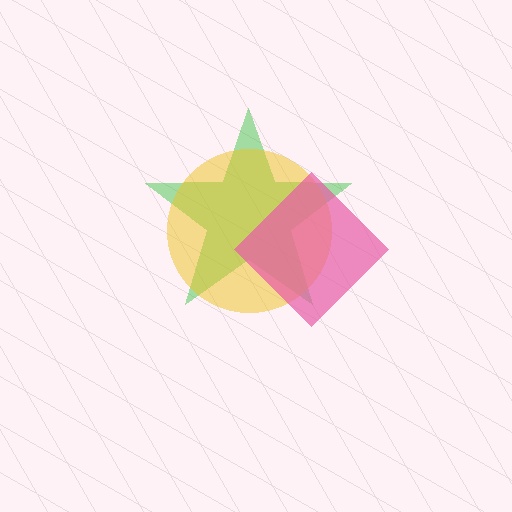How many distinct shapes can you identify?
There are 3 distinct shapes: a green star, a yellow circle, a pink diamond.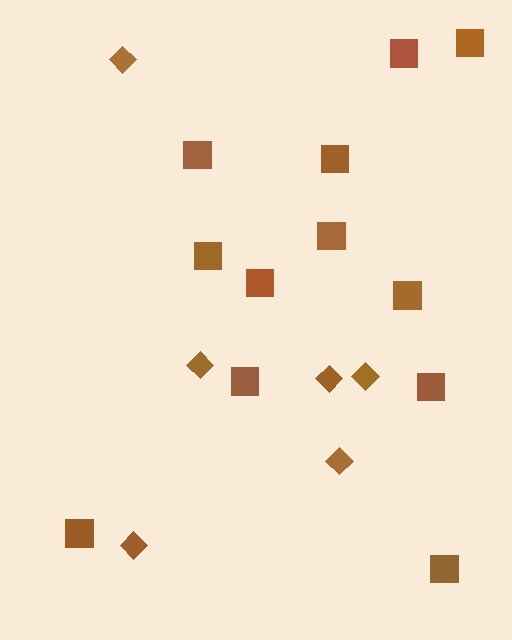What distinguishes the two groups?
There are 2 groups: one group of diamonds (6) and one group of squares (12).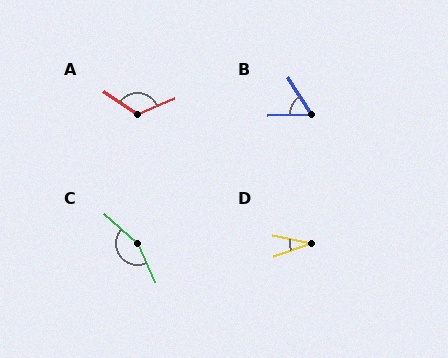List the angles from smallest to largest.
D (31°), B (58°), A (122°), C (157°).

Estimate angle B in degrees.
Approximately 58 degrees.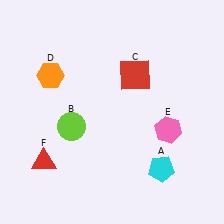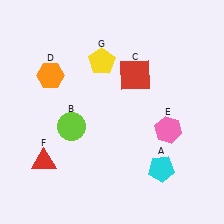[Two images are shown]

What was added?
A yellow pentagon (G) was added in Image 2.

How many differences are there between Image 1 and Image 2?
There is 1 difference between the two images.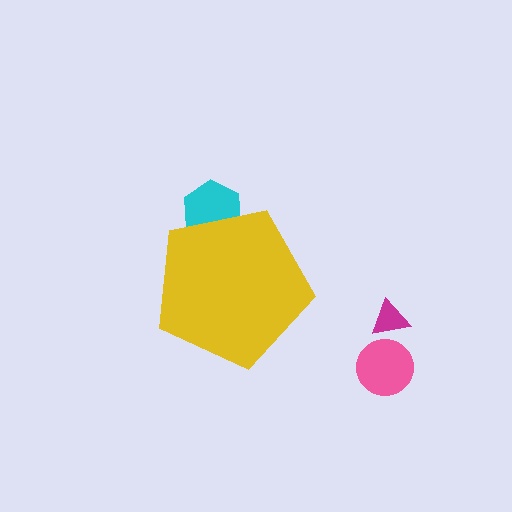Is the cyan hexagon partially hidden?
Yes, the cyan hexagon is partially hidden behind the yellow pentagon.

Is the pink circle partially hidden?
No, the pink circle is fully visible.